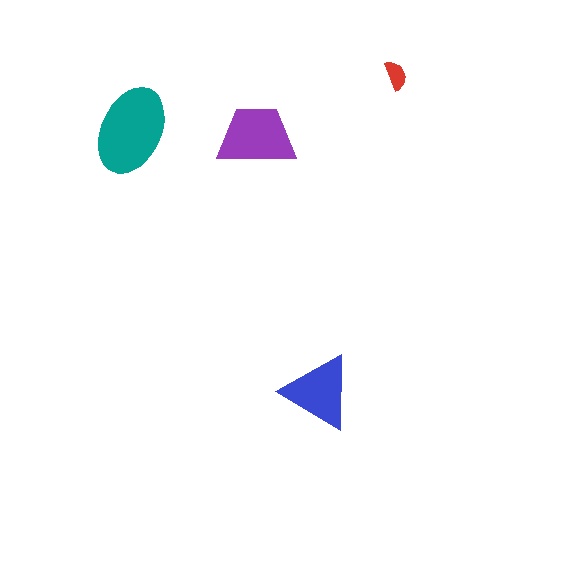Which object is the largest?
The teal ellipse.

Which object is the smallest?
The red semicircle.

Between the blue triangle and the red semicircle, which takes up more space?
The blue triangle.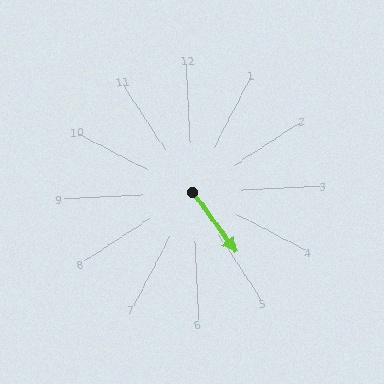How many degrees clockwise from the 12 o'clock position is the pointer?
Approximately 147 degrees.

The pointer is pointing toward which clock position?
Roughly 5 o'clock.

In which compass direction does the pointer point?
Southeast.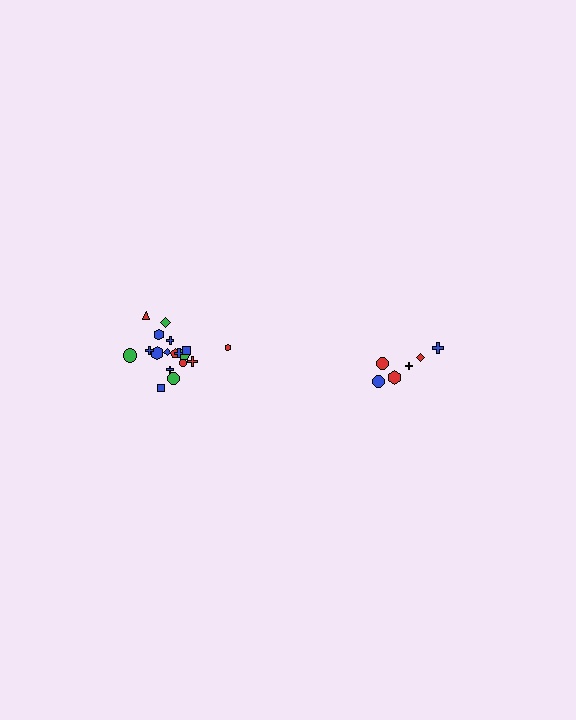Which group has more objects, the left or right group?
The left group.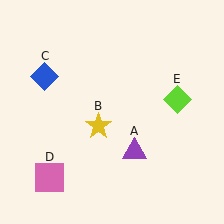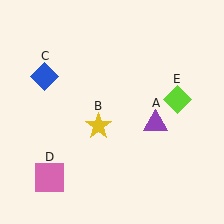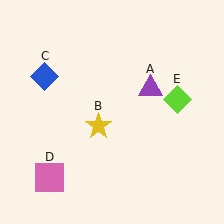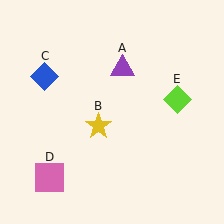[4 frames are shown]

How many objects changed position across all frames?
1 object changed position: purple triangle (object A).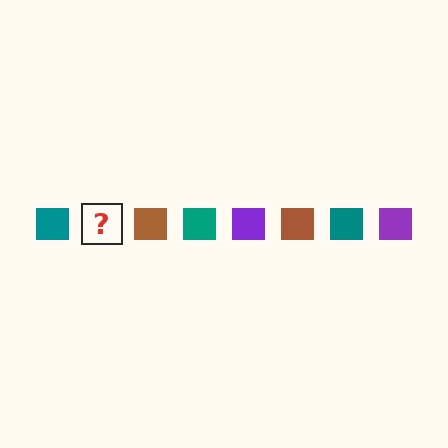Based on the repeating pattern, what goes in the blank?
The blank should be a purple square.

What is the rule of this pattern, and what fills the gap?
The rule is that the pattern cycles through teal, purple, brown squares. The gap should be filled with a purple square.